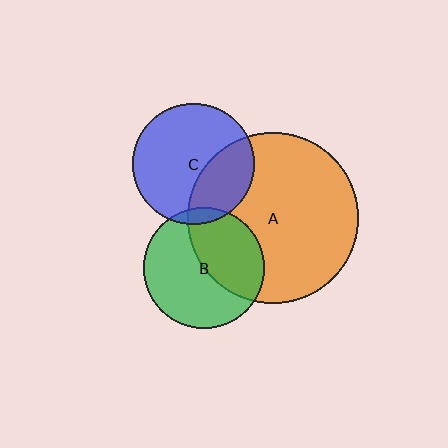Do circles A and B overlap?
Yes.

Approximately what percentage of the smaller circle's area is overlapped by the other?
Approximately 45%.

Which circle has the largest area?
Circle A (orange).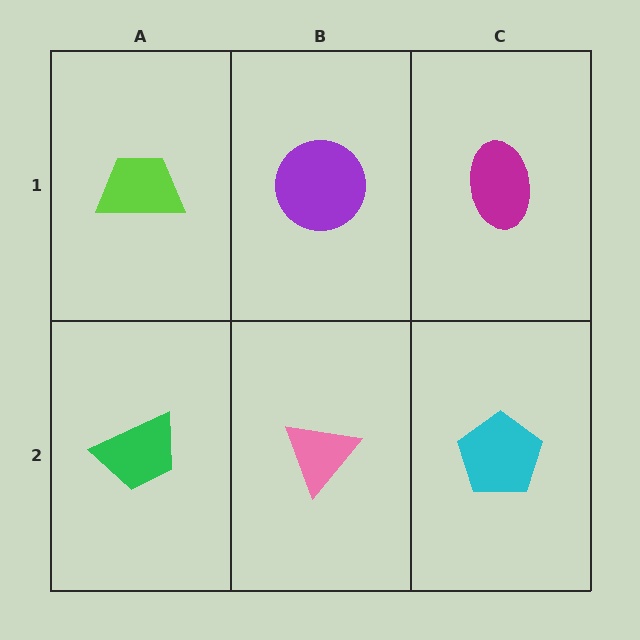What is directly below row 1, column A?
A green trapezoid.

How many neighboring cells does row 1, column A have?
2.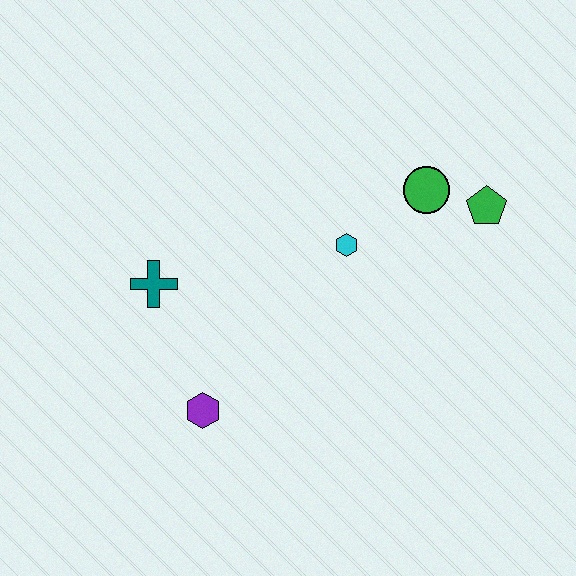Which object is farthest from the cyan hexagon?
The purple hexagon is farthest from the cyan hexagon.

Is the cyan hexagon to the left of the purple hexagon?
No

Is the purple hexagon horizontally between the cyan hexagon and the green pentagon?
No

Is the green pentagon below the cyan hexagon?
No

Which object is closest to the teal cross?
The purple hexagon is closest to the teal cross.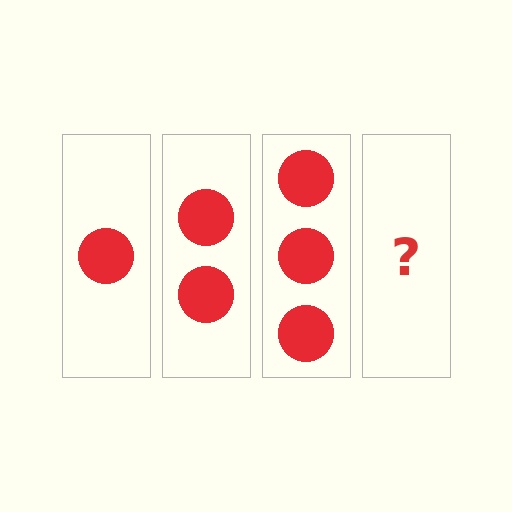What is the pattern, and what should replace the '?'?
The pattern is that each step adds one more circle. The '?' should be 4 circles.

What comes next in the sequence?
The next element should be 4 circles.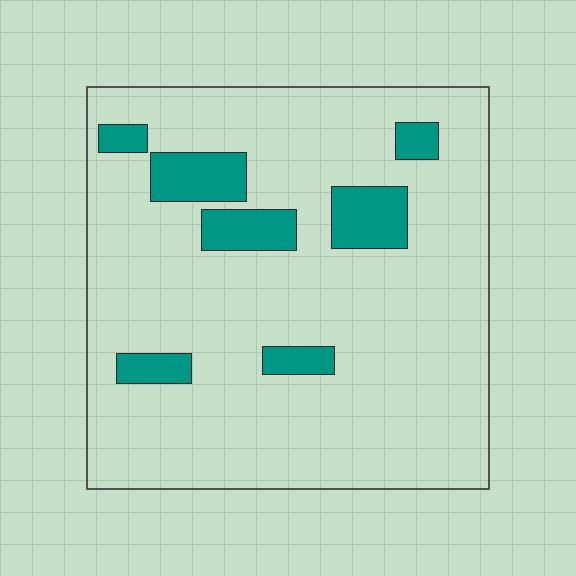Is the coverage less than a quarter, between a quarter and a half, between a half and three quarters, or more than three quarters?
Less than a quarter.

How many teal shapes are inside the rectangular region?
7.